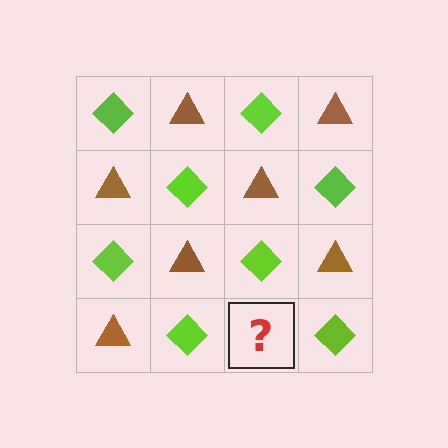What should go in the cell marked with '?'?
The missing cell should contain a brown triangle.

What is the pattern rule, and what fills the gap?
The rule is that it alternates lime diamond and brown triangle in a checkerboard pattern. The gap should be filled with a brown triangle.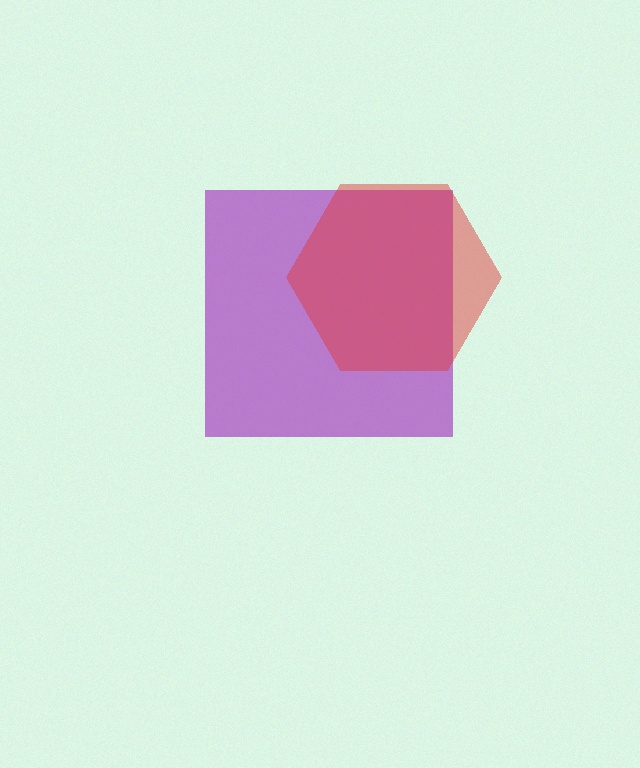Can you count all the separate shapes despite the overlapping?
Yes, there are 2 separate shapes.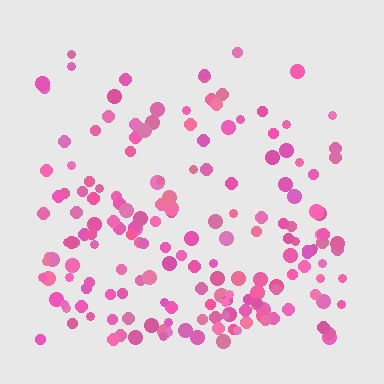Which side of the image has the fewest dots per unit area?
The top.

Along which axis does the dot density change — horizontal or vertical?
Vertical.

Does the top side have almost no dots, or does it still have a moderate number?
Still a moderate number, just noticeably fewer than the bottom.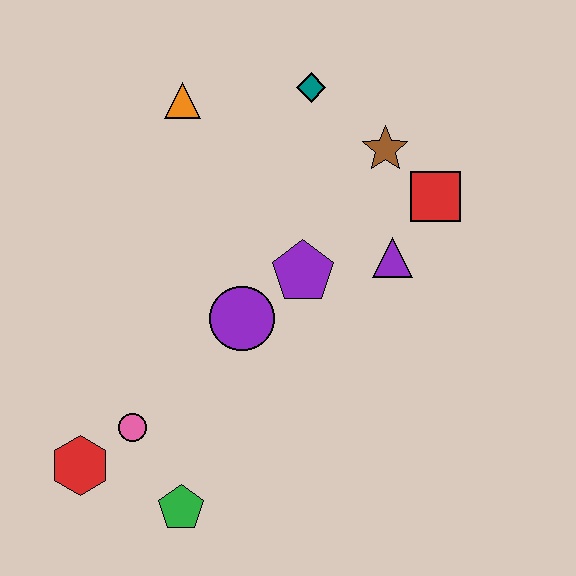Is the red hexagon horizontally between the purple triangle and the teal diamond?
No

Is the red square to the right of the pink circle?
Yes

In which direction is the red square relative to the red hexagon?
The red square is to the right of the red hexagon.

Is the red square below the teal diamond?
Yes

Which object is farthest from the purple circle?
The teal diamond is farthest from the purple circle.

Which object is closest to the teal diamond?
The brown star is closest to the teal diamond.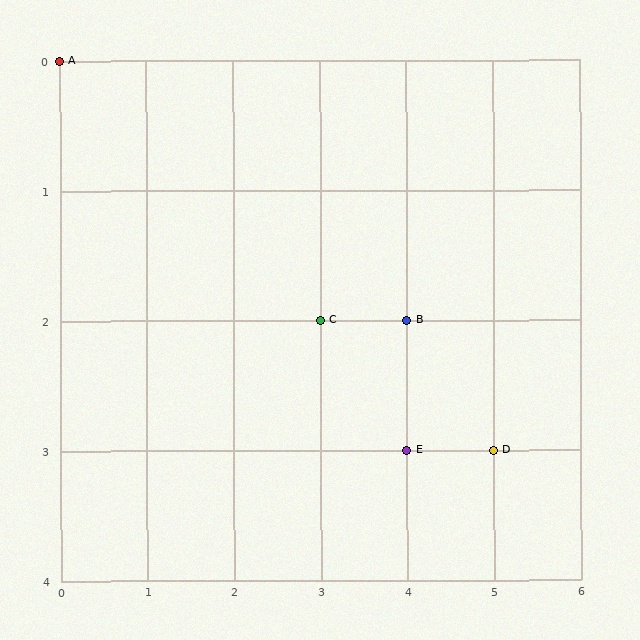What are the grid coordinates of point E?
Point E is at grid coordinates (4, 3).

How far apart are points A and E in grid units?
Points A and E are 4 columns and 3 rows apart (about 5.0 grid units diagonally).